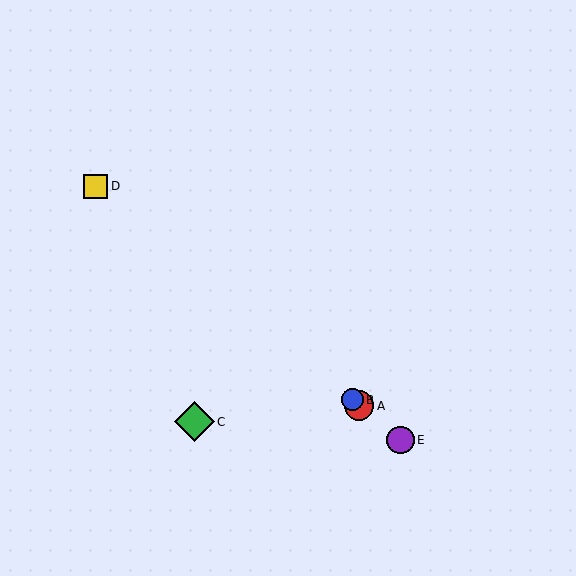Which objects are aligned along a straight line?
Objects A, B, D, E are aligned along a straight line.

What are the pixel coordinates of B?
Object B is at (352, 400).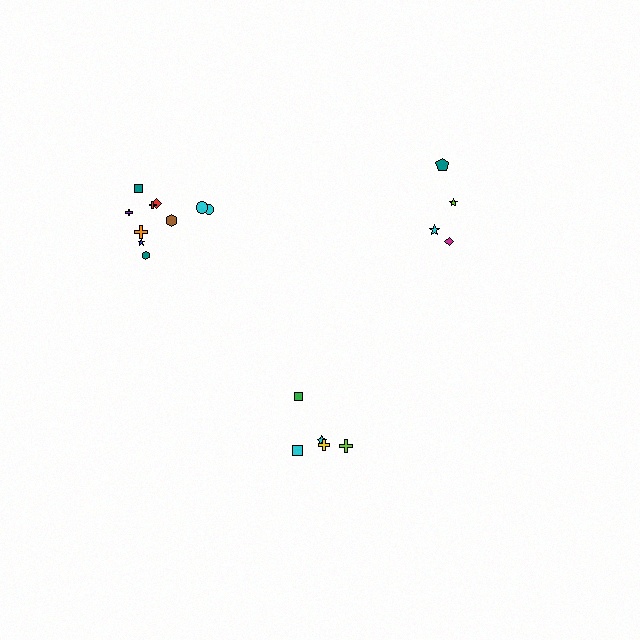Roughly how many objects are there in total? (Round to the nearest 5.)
Roughly 20 objects in total.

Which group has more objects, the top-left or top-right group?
The top-left group.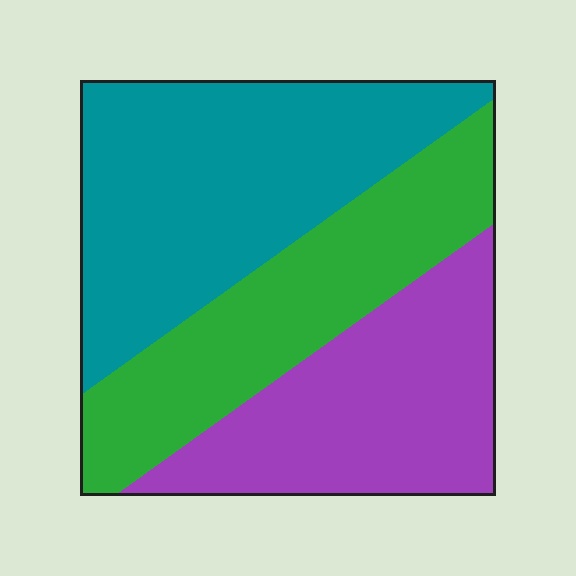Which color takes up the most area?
Teal, at roughly 40%.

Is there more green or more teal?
Teal.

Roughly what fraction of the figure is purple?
Purple takes up about one third (1/3) of the figure.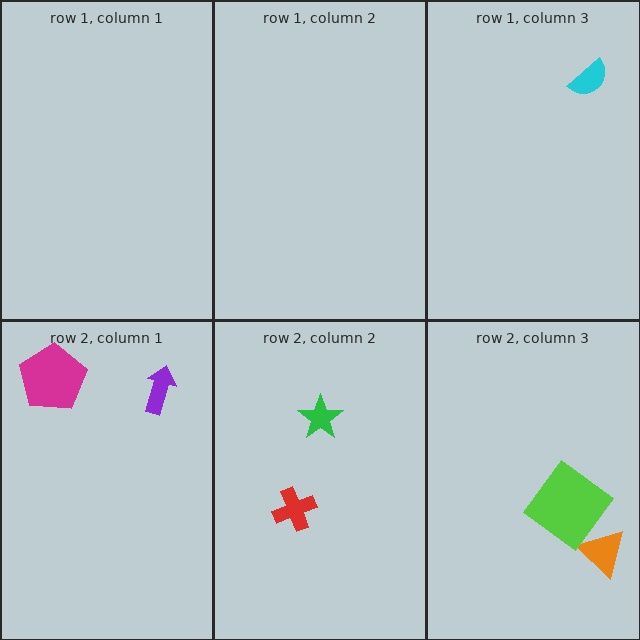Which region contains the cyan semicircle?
The row 1, column 3 region.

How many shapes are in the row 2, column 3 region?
2.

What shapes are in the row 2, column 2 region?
The green star, the red cross.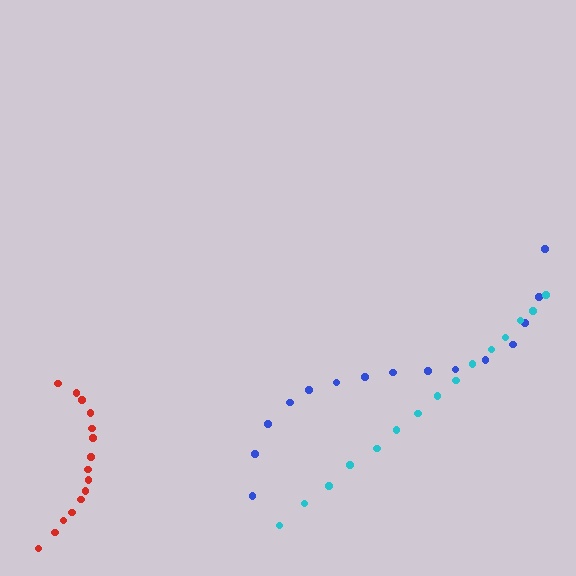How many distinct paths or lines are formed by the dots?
There are 3 distinct paths.